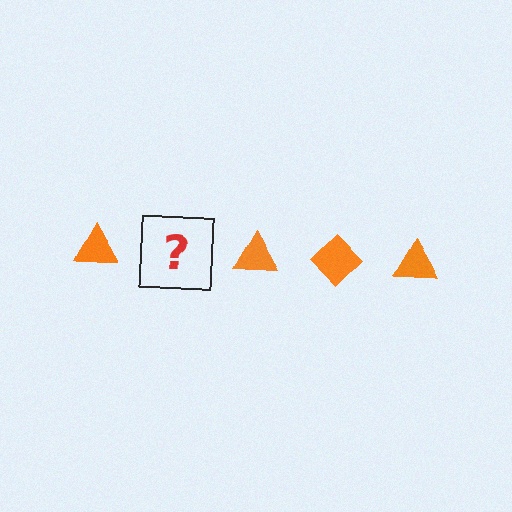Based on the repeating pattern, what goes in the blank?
The blank should be an orange diamond.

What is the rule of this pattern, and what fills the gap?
The rule is that the pattern cycles through triangle, diamond shapes in orange. The gap should be filled with an orange diamond.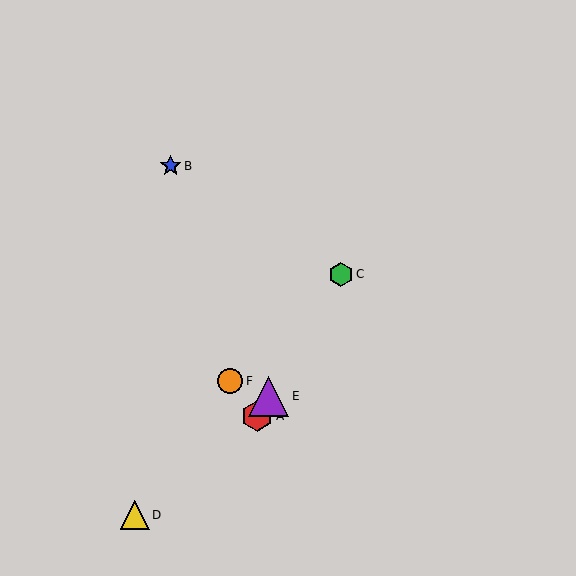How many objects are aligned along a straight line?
3 objects (A, C, E) are aligned along a straight line.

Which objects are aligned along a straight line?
Objects A, C, E are aligned along a straight line.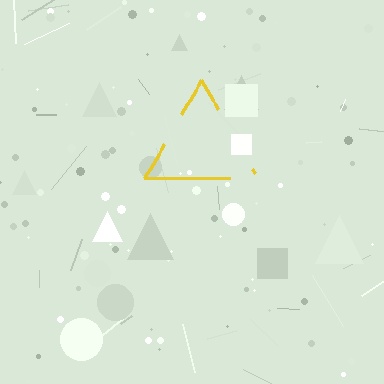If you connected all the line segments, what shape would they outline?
They would outline a triangle.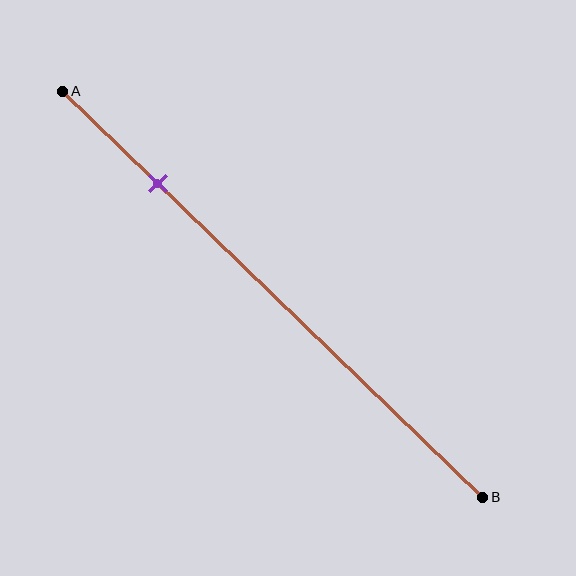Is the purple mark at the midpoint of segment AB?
No, the mark is at about 25% from A, not at the 50% midpoint.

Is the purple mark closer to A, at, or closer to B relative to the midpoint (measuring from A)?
The purple mark is closer to point A than the midpoint of segment AB.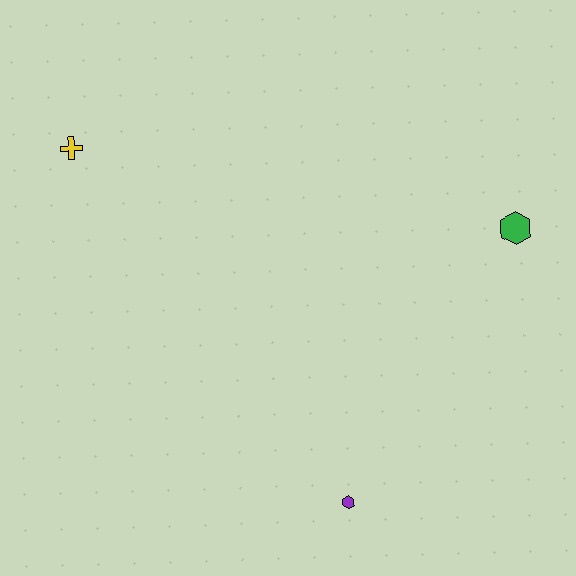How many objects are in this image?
There are 3 objects.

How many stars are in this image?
There are no stars.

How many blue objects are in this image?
There are no blue objects.